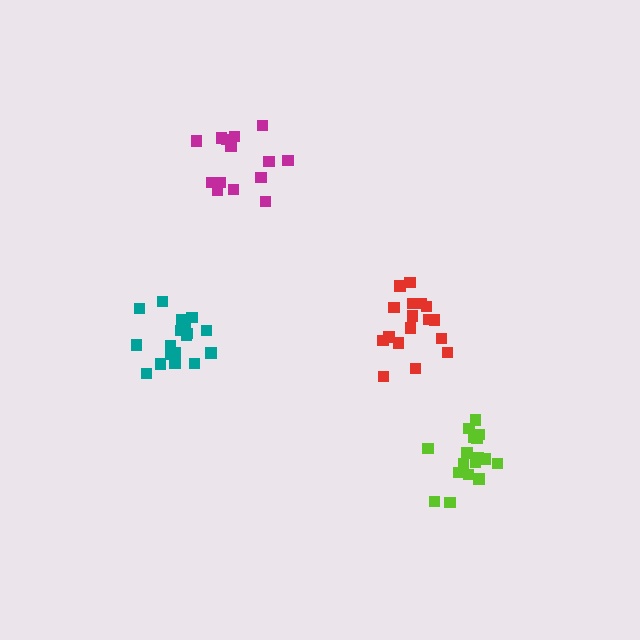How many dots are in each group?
Group 1: 17 dots, Group 2: 18 dots, Group 3: 18 dots, Group 4: 14 dots (67 total).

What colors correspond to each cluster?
The clusters are colored: red, lime, teal, magenta.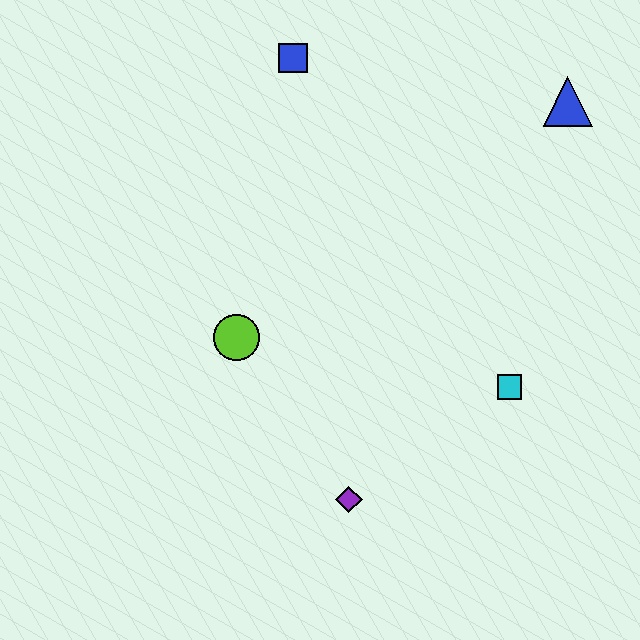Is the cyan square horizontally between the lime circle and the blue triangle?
Yes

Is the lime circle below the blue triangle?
Yes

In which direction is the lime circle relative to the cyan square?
The lime circle is to the left of the cyan square.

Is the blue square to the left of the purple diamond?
Yes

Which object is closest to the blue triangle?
The blue square is closest to the blue triangle.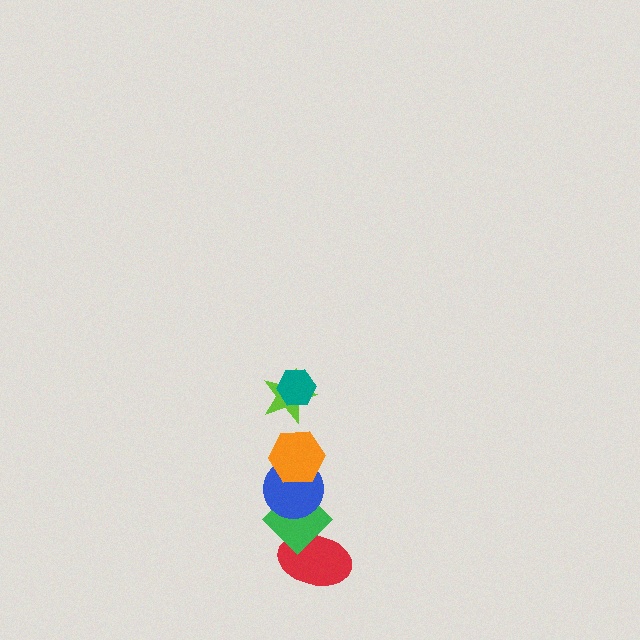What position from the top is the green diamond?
The green diamond is 5th from the top.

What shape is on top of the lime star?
The teal hexagon is on top of the lime star.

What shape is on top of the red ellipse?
The green diamond is on top of the red ellipse.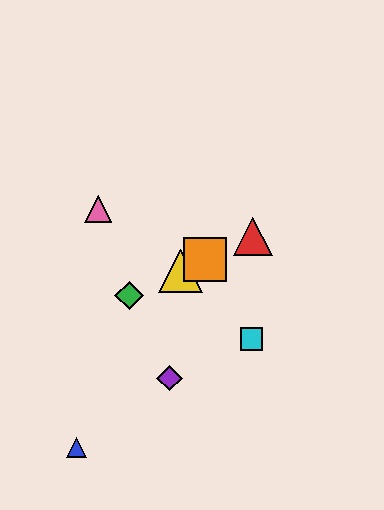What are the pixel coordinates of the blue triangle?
The blue triangle is at (77, 447).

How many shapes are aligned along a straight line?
4 shapes (the red triangle, the green diamond, the yellow triangle, the orange square) are aligned along a straight line.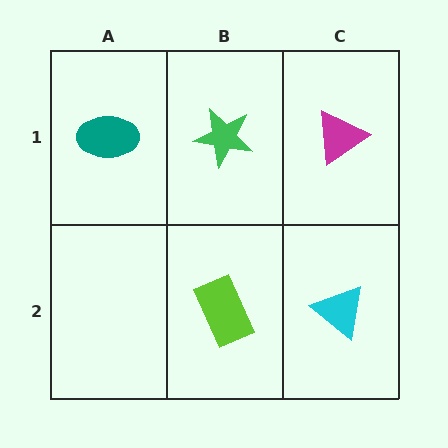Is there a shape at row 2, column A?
No, that cell is empty.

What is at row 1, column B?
A green star.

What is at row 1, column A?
A teal ellipse.